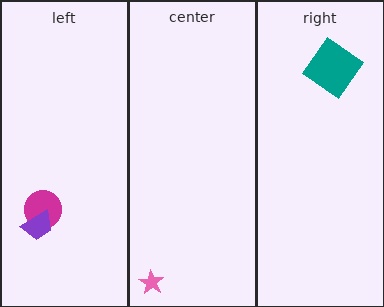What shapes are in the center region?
The pink star.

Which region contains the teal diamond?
The right region.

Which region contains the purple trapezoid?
The left region.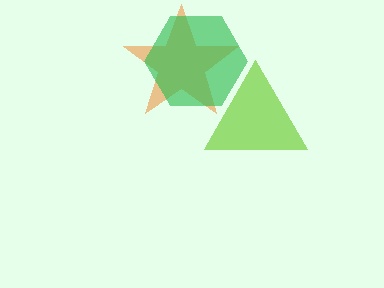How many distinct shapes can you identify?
There are 3 distinct shapes: an orange star, a green hexagon, a lime triangle.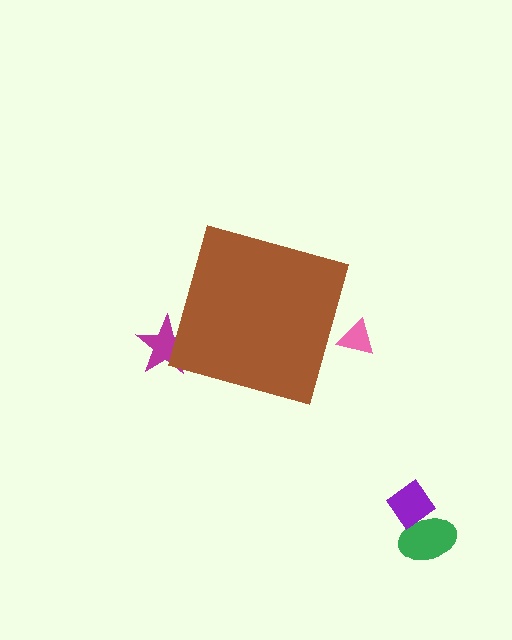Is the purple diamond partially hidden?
No, the purple diamond is fully visible.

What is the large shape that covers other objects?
A brown diamond.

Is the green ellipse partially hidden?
No, the green ellipse is fully visible.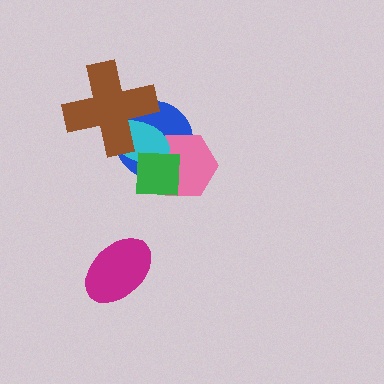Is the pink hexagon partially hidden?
Yes, it is partially covered by another shape.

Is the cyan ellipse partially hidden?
Yes, it is partially covered by another shape.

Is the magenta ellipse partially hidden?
No, no other shape covers it.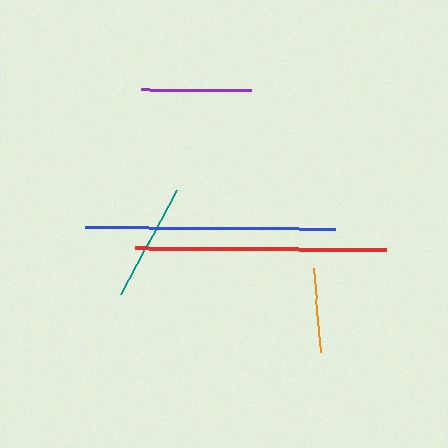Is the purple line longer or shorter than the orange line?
The purple line is longer than the orange line.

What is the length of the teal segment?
The teal segment is approximately 119 pixels long.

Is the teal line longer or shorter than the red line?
The red line is longer than the teal line.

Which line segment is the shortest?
The orange line is the shortest at approximately 84 pixels.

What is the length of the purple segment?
The purple segment is approximately 110 pixels long.